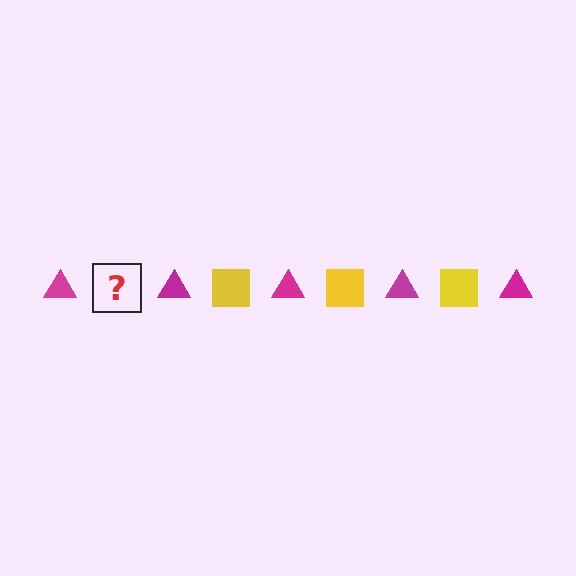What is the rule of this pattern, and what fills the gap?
The rule is that the pattern alternates between magenta triangle and yellow square. The gap should be filled with a yellow square.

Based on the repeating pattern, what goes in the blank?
The blank should be a yellow square.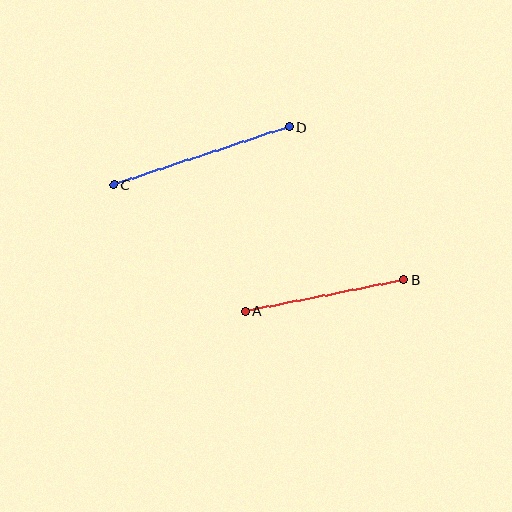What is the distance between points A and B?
The distance is approximately 162 pixels.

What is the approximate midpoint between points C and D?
The midpoint is at approximately (201, 156) pixels.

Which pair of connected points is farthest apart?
Points C and D are farthest apart.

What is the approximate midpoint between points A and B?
The midpoint is at approximately (325, 295) pixels.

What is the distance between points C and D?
The distance is approximately 184 pixels.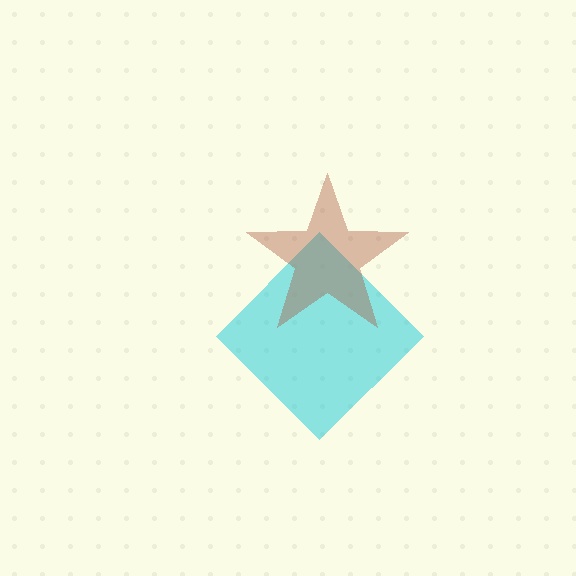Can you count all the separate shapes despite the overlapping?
Yes, there are 2 separate shapes.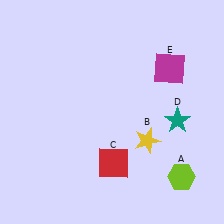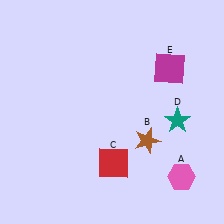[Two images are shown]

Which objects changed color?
A changed from lime to pink. B changed from yellow to brown.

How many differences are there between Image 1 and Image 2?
There are 2 differences between the two images.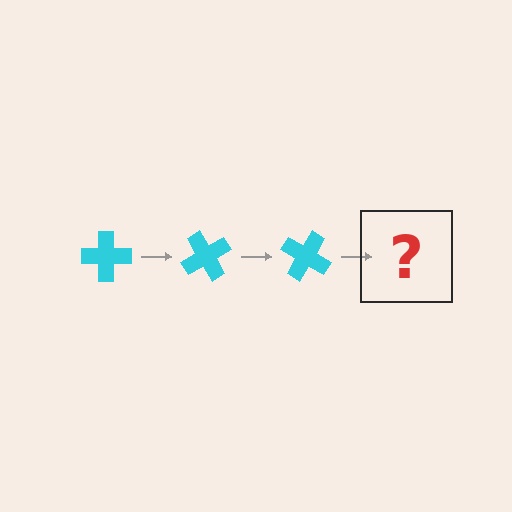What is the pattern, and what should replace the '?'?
The pattern is that the cross rotates 60 degrees each step. The '?' should be a cyan cross rotated 180 degrees.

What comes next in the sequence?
The next element should be a cyan cross rotated 180 degrees.